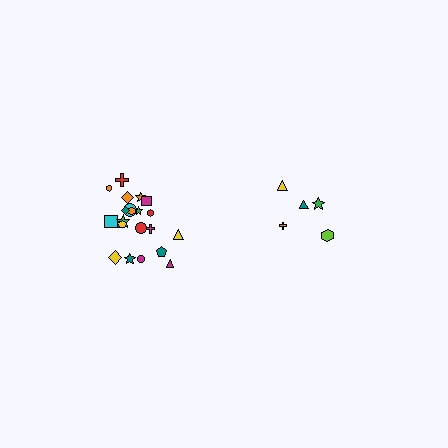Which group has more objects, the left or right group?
The left group.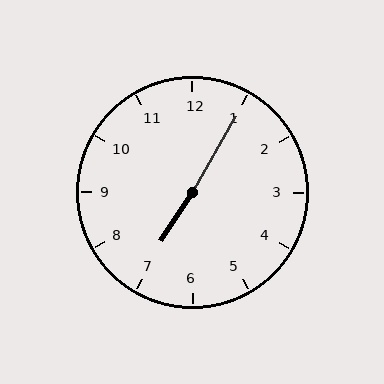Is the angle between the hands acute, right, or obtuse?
It is obtuse.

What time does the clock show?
7:05.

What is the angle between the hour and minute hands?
Approximately 178 degrees.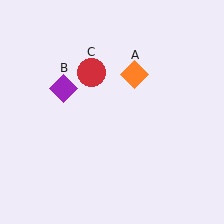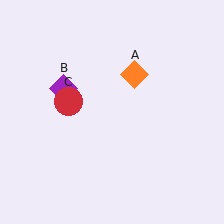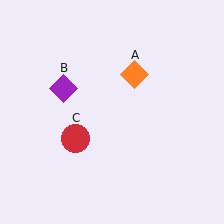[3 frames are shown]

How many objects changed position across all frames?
1 object changed position: red circle (object C).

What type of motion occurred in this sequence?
The red circle (object C) rotated counterclockwise around the center of the scene.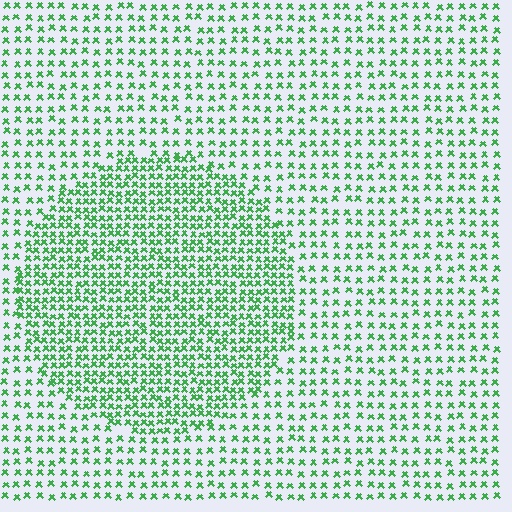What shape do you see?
I see a circle.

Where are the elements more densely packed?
The elements are more densely packed inside the circle boundary.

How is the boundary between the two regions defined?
The boundary is defined by a change in element density (approximately 1.9x ratio). All elements are the same color, size, and shape.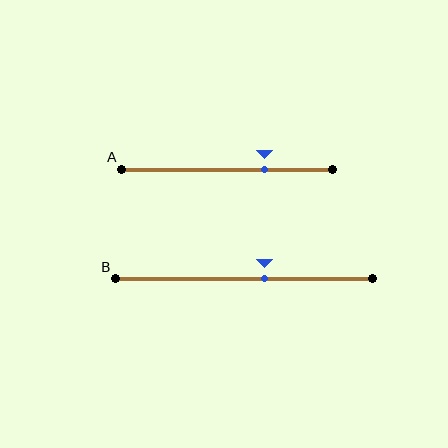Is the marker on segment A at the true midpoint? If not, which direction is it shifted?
No, the marker on segment A is shifted to the right by about 18% of the segment length.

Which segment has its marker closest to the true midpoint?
Segment B has its marker closest to the true midpoint.